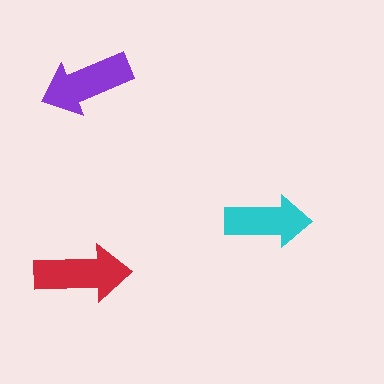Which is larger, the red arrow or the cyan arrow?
The red one.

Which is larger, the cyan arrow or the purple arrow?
The purple one.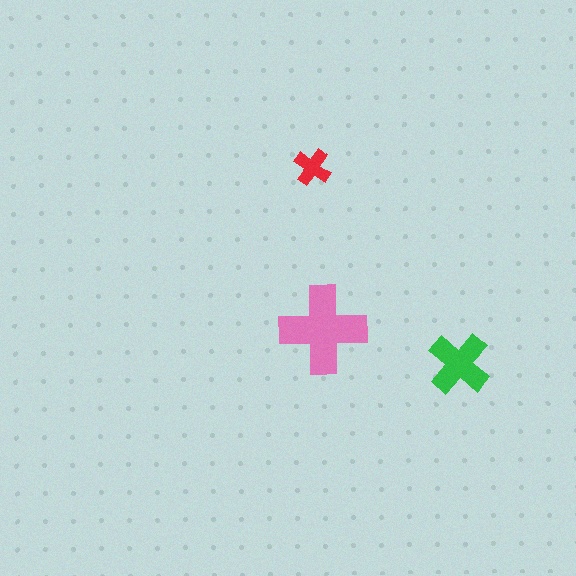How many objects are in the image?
There are 3 objects in the image.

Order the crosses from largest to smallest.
the pink one, the green one, the red one.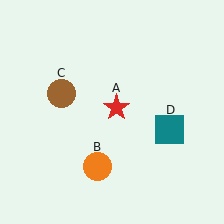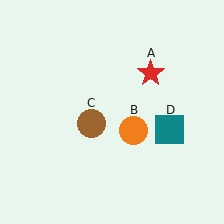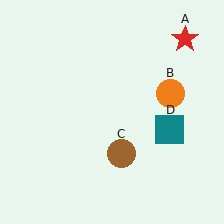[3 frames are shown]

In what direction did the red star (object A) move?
The red star (object A) moved up and to the right.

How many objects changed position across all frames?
3 objects changed position: red star (object A), orange circle (object B), brown circle (object C).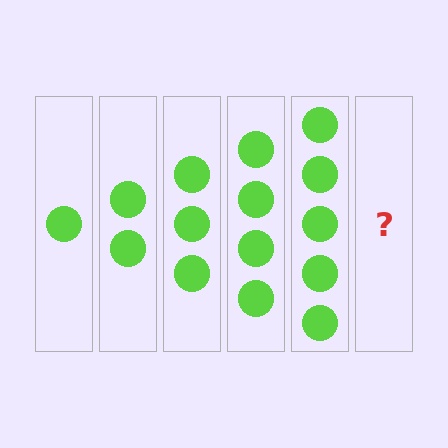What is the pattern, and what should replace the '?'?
The pattern is that each step adds one more circle. The '?' should be 6 circles.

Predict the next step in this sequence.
The next step is 6 circles.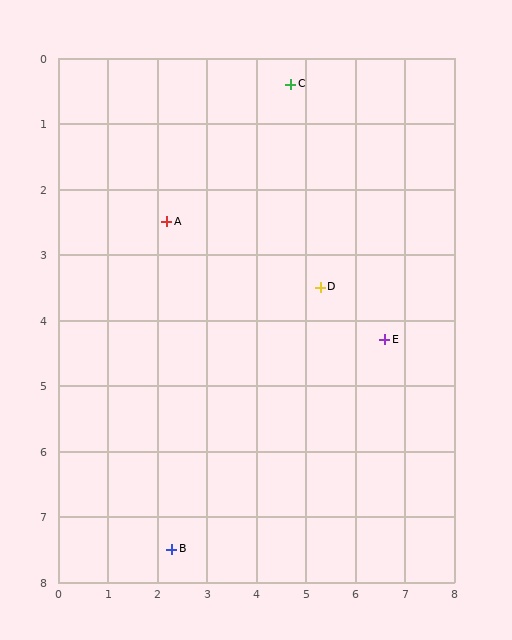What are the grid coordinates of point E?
Point E is at approximately (6.6, 4.3).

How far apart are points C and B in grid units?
Points C and B are about 7.5 grid units apart.